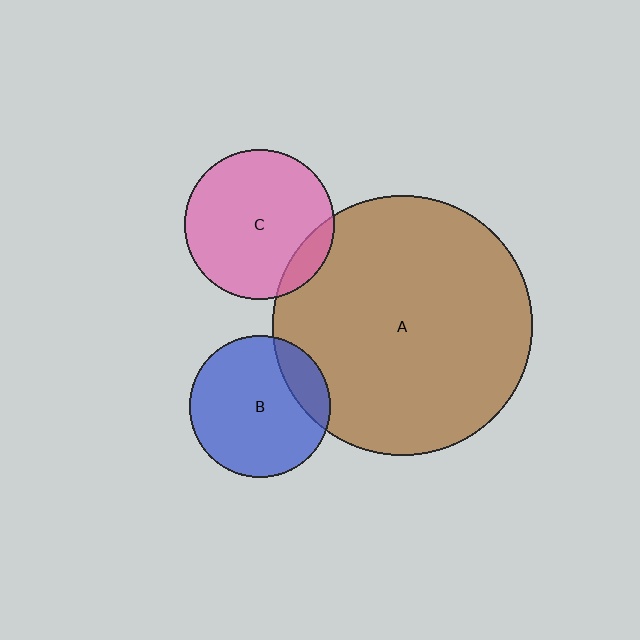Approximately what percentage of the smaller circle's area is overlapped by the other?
Approximately 10%.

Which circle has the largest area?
Circle A (brown).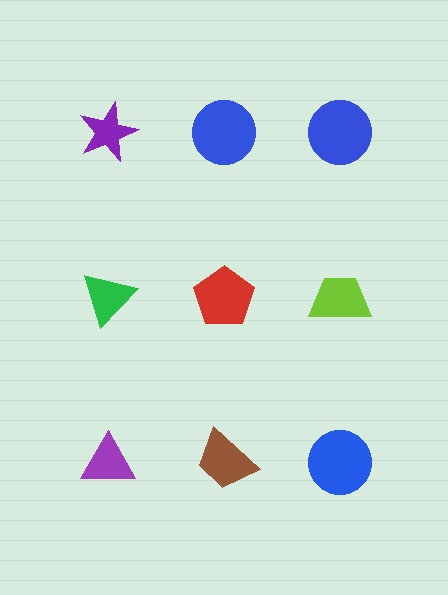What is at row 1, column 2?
A blue circle.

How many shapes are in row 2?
3 shapes.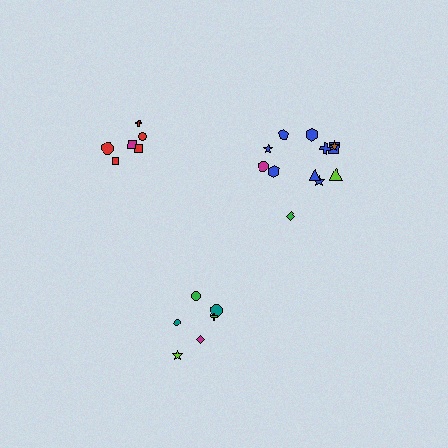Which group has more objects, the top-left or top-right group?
The top-right group.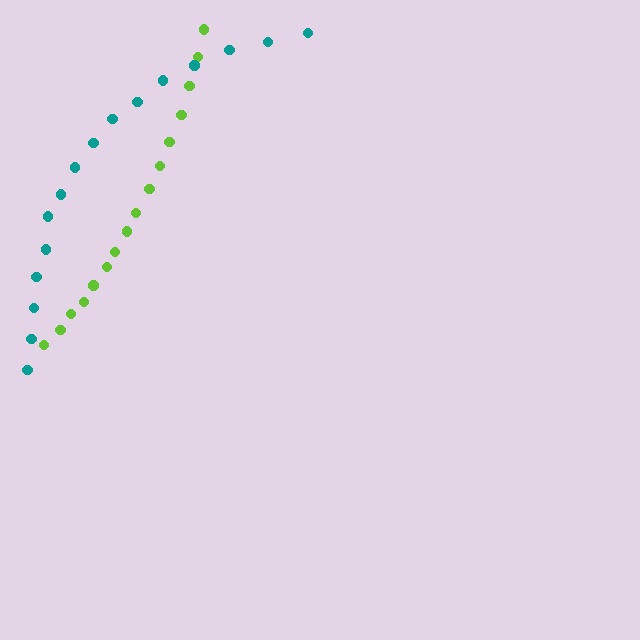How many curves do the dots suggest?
There are 2 distinct paths.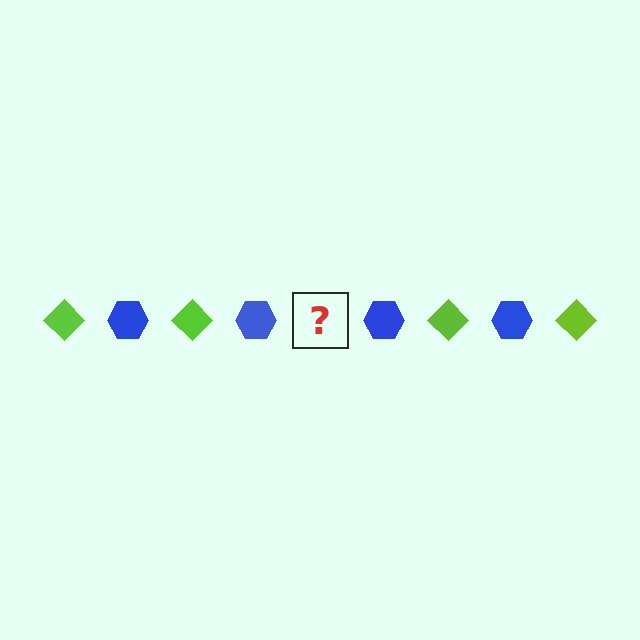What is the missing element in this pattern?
The missing element is a lime diamond.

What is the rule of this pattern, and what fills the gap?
The rule is that the pattern alternates between lime diamond and blue hexagon. The gap should be filled with a lime diamond.